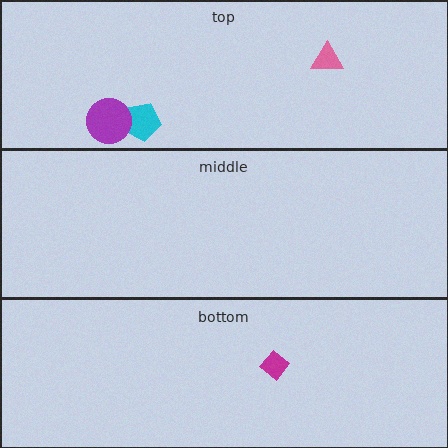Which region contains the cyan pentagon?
The top region.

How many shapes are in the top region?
3.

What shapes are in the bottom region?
The magenta diamond.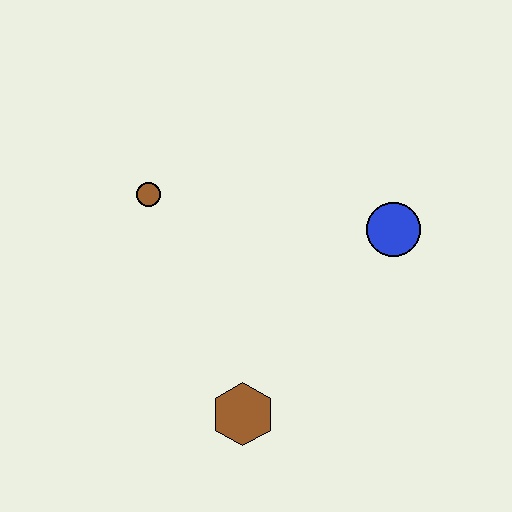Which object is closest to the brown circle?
The brown hexagon is closest to the brown circle.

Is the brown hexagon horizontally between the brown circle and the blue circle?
Yes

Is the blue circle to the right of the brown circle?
Yes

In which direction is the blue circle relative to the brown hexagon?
The blue circle is above the brown hexagon.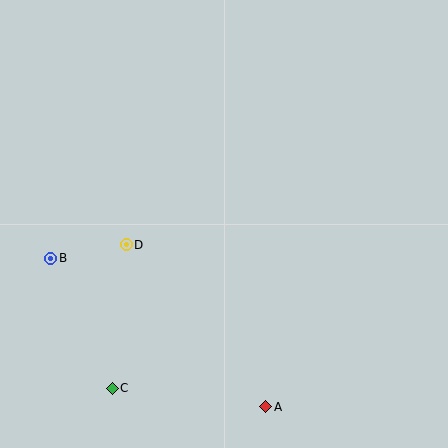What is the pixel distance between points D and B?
The distance between D and B is 77 pixels.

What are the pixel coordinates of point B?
Point B is at (51, 258).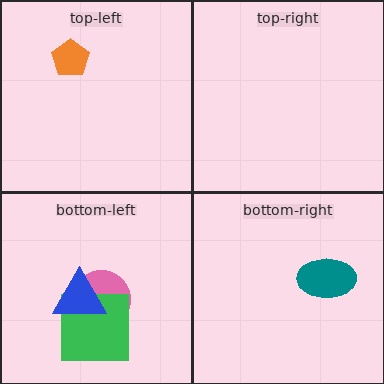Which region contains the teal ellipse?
The bottom-right region.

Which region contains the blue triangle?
The bottom-left region.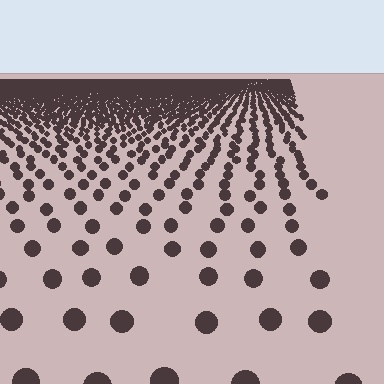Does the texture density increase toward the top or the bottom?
Density increases toward the top.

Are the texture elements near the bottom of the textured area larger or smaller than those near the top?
Larger. Near the bottom, elements are closer to the viewer and appear at a bigger on-screen size.